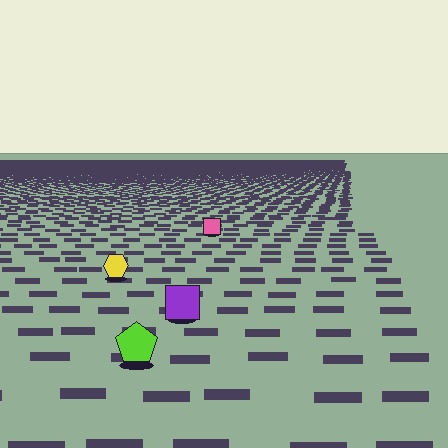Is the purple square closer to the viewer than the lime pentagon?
No. The lime pentagon is closer — you can tell from the texture gradient: the ground texture is coarser near it.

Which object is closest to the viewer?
The lime pentagon is closest. The texture marks near it are larger and more spread out.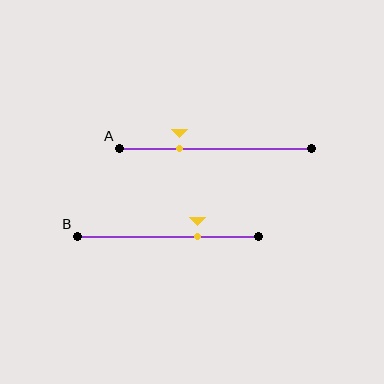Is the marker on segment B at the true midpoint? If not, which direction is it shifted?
No, the marker on segment B is shifted to the right by about 16% of the segment length.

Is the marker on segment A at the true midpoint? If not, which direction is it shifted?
No, the marker on segment A is shifted to the left by about 19% of the segment length.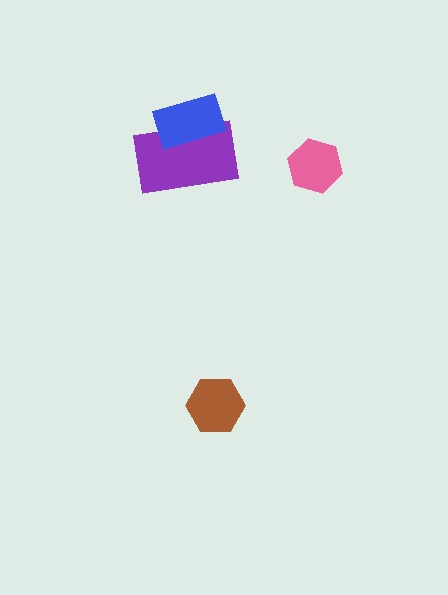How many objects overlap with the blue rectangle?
1 object overlaps with the blue rectangle.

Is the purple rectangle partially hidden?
Yes, it is partially covered by another shape.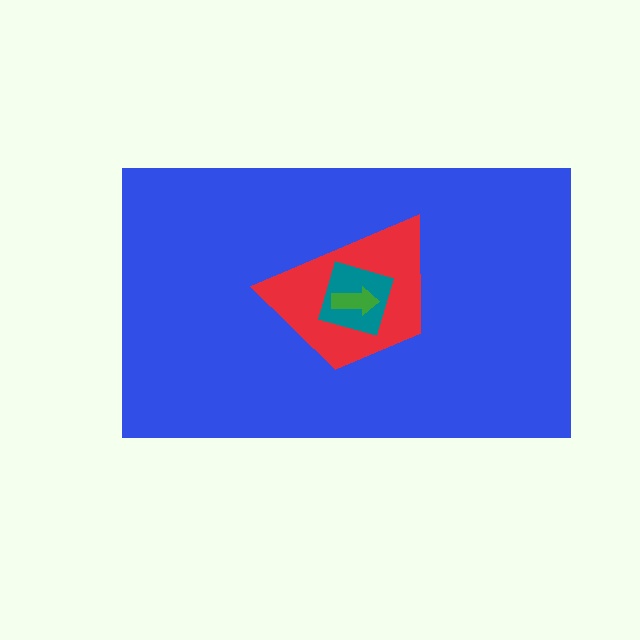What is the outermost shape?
The blue rectangle.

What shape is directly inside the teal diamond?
The green arrow.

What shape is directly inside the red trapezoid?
The teal diamond.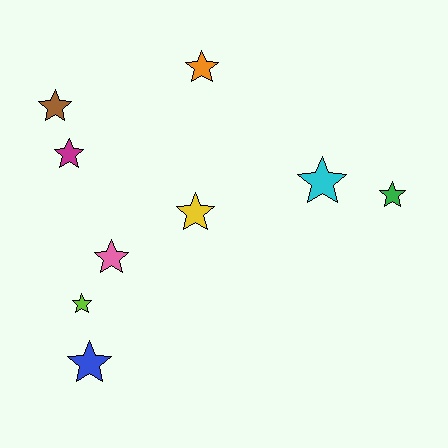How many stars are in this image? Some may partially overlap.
There are 9 stars.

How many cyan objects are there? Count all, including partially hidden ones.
There is 1 cyan object.